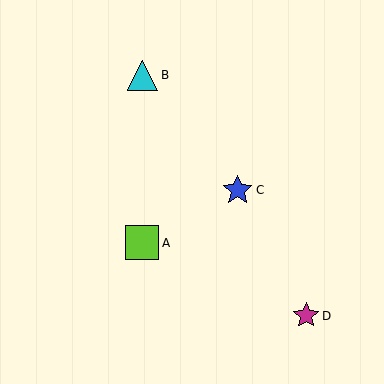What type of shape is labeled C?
Shape C is a blue star.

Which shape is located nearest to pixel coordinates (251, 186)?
The blue star (labeled C) at (238, 190) is nearest to that location.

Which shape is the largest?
The lime square (labeled A) is the largest.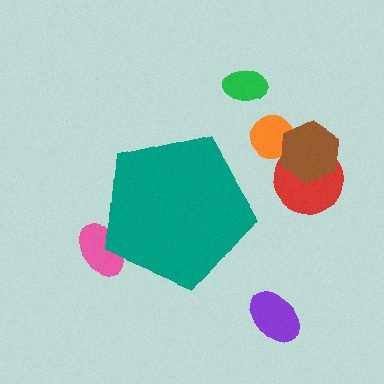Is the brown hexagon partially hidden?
No, the brown hexagon is fully visible.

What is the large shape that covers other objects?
A teal pentagon.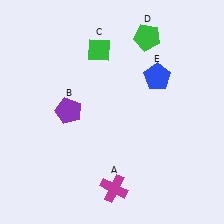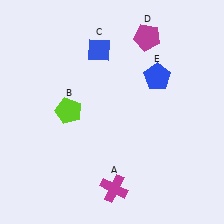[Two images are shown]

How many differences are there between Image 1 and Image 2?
There are 3 differences between the two images.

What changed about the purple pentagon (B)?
In Image 1, B is purple. In Image 2, it changed to lime.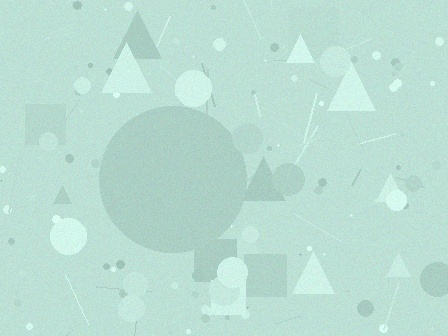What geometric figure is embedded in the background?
A circle is embedded in the background.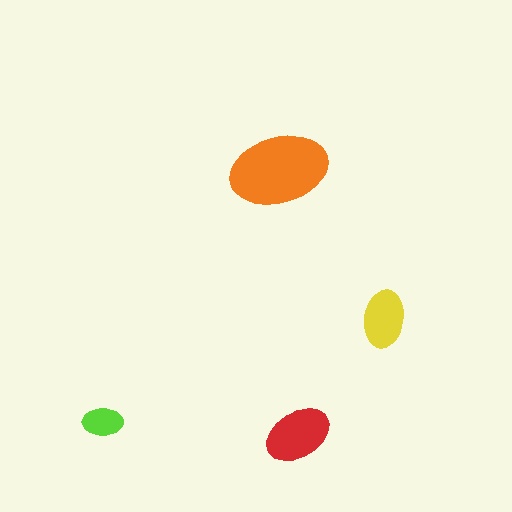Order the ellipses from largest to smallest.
the orange one, the red one, the yellow one, the lime one.